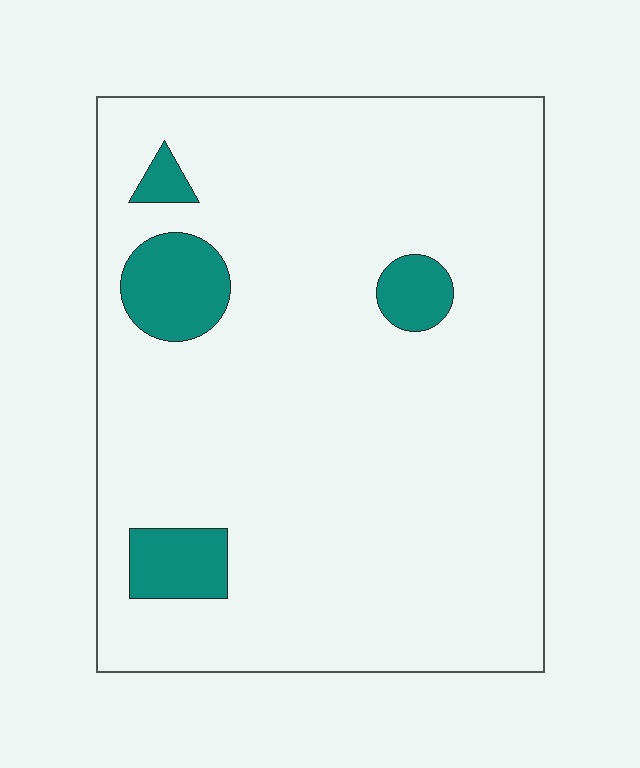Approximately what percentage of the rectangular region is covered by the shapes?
Approximately 10%.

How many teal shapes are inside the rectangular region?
4.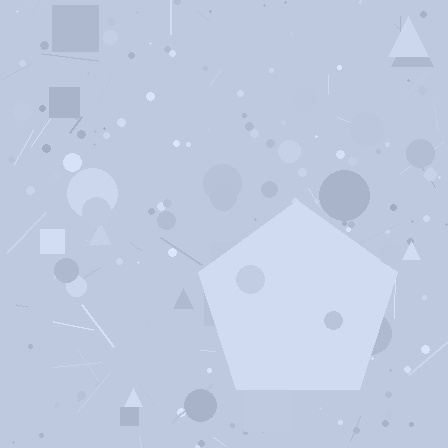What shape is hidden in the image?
A pentagon is hidden in the image.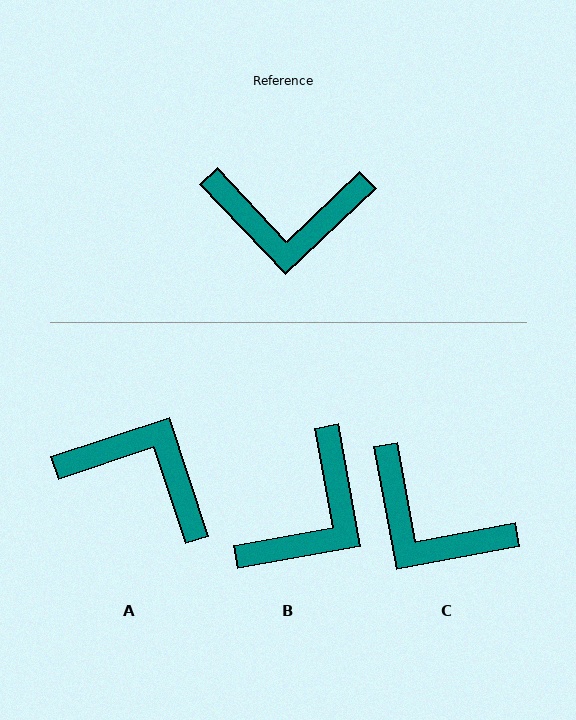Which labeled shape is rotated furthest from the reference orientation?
A, about 155 degrees away.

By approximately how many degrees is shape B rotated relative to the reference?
Approximately 57 degrees counter-clockwise.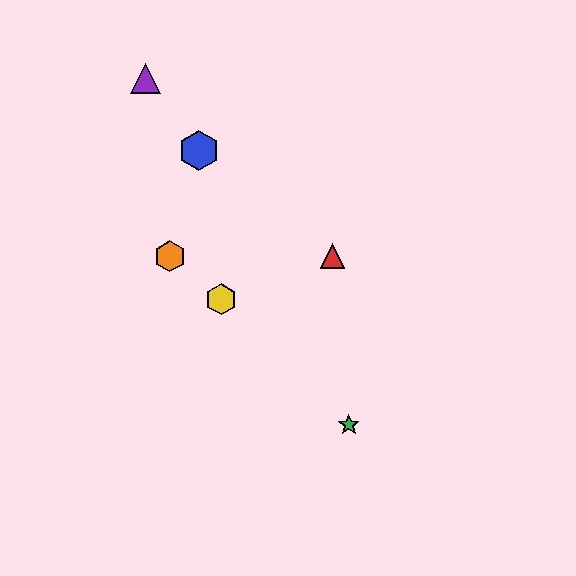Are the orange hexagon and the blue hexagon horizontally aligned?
No, the orange hexagon is at y≈256 and the blue hexagon is at y≈151.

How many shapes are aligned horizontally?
2 shapes (the red triangle, the orange hexagon) are aligned horizontally.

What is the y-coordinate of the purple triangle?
The purple triangle is at y≈78.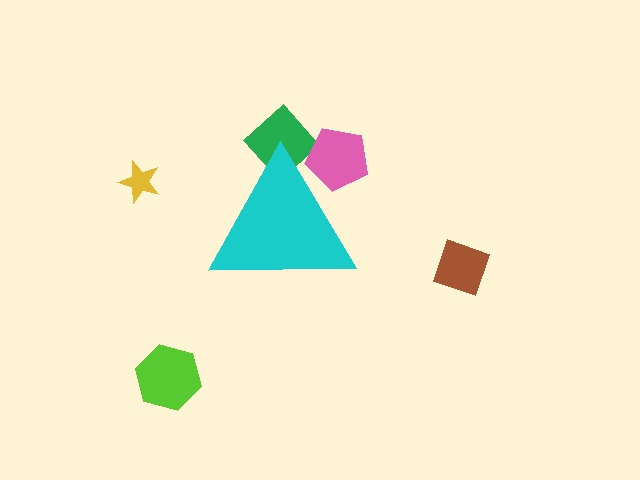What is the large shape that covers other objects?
A cyan triangle.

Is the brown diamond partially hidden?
No, the brown diamond is fully visible.